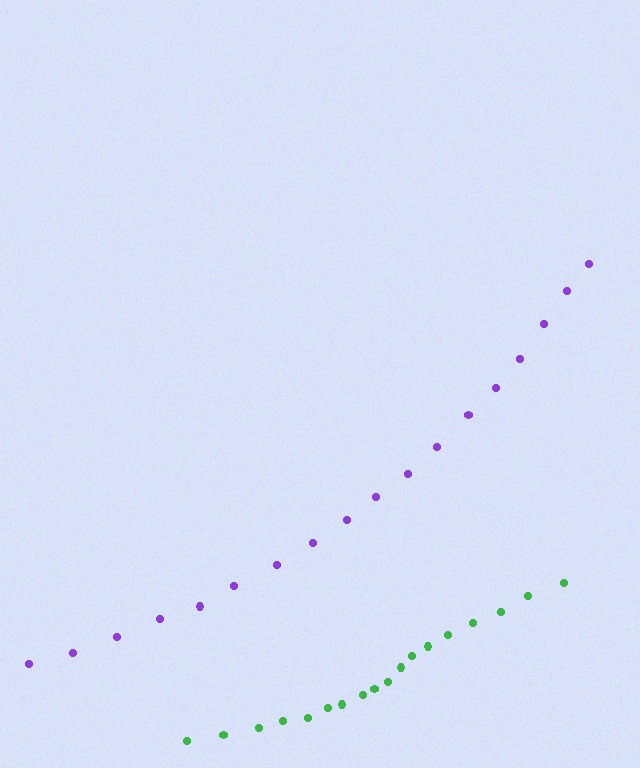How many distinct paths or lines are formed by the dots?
There are 2 distinct paths.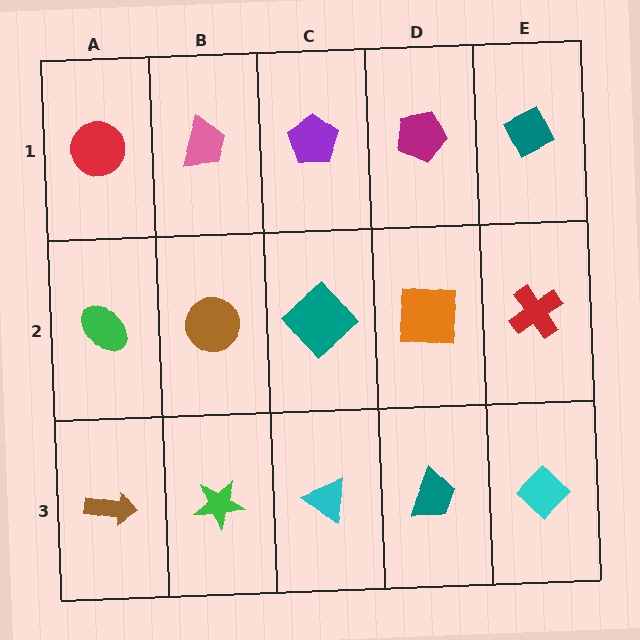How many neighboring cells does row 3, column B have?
3.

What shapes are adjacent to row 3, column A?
A green ellipse (row 2, column A), a green star (row 3, column B).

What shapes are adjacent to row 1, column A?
A green ellipse (row 2, column A), a pink trapezoid (row 1, column B).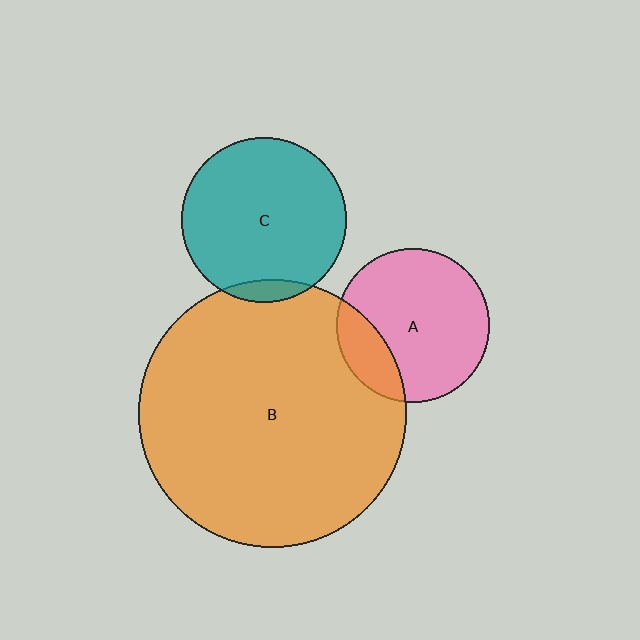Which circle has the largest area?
Circle B (orange).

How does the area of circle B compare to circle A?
Approximately 3.0 times.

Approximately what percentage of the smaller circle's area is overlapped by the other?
Approximately 20%.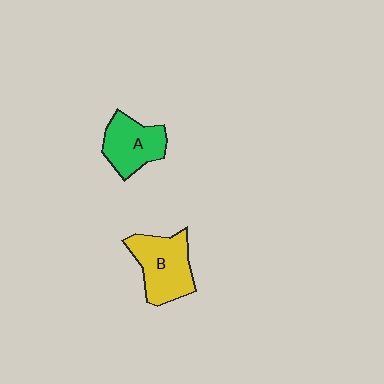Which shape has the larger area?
Shape B (yellow).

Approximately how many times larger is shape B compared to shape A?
Approximately 1.2 times.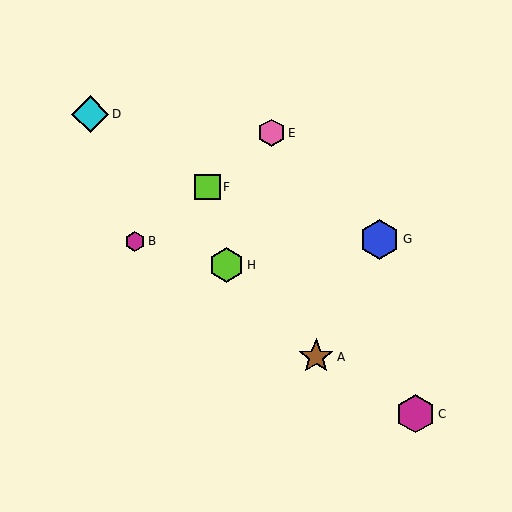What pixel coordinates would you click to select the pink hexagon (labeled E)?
Click at (271, 133) to select the pink hexagon E.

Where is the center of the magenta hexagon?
The center of the magenta hexagon is at (415, 414).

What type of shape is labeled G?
Shape G is a blue hexagon.